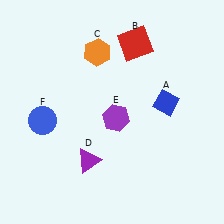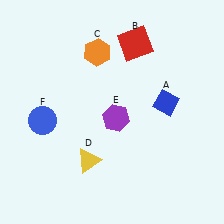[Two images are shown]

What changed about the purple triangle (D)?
In Image 1, D is purple. In Image 2, it changed to yellow.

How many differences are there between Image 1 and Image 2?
There is 1 difference between the two images.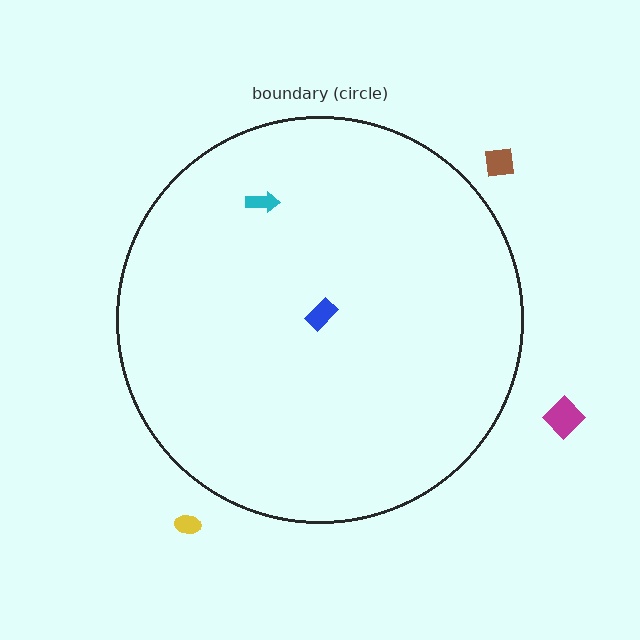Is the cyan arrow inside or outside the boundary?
Inside.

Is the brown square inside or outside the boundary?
Outside.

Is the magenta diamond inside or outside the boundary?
Outside.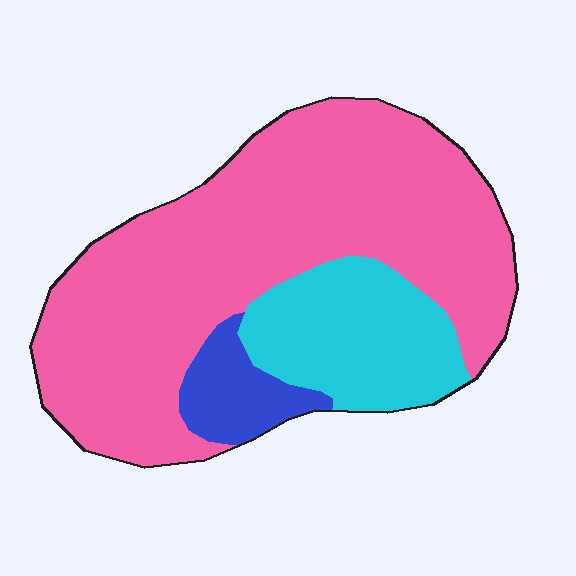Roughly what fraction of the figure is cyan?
Cyan covers about 20% of the figure.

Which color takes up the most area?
Pink, at roughly 70%.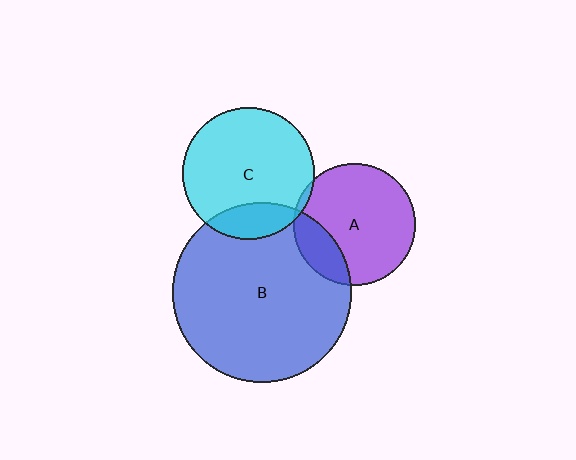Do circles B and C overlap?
Yes.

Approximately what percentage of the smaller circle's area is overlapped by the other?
Approximately 20%.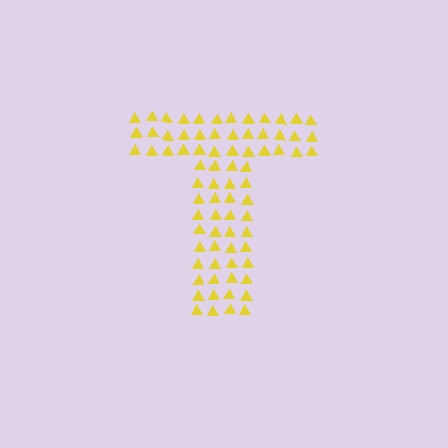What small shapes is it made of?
It is made of small triangles.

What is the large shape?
The large shape is the letter T.